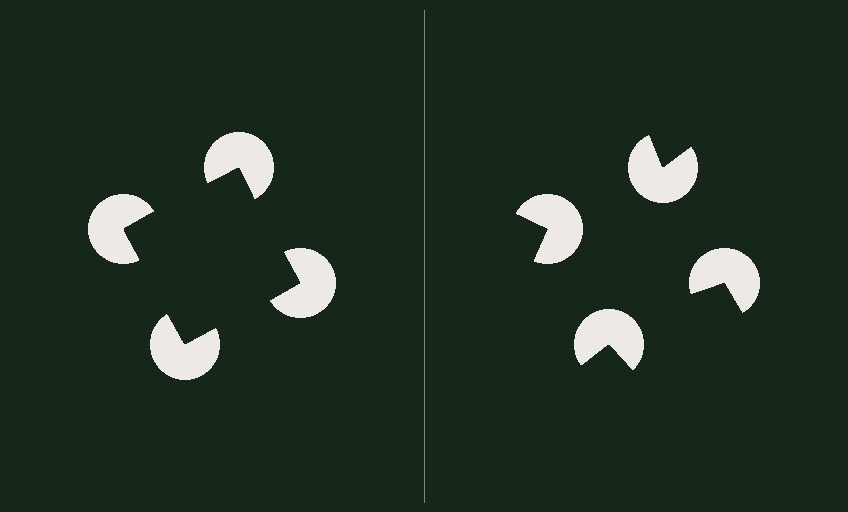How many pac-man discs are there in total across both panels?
8 — 4 on each side.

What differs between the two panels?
The pac-man discs are positioned identically on both sides; only the wedge orientations differ. On the left they align to a square; on the right they are misaligned.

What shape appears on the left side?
An illusory square.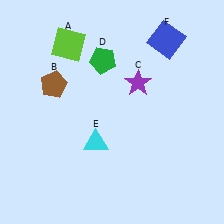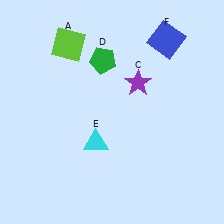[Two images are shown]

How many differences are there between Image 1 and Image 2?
There is 1 difference between the two images.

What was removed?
The brown pentagon (B) was removed in Image 2.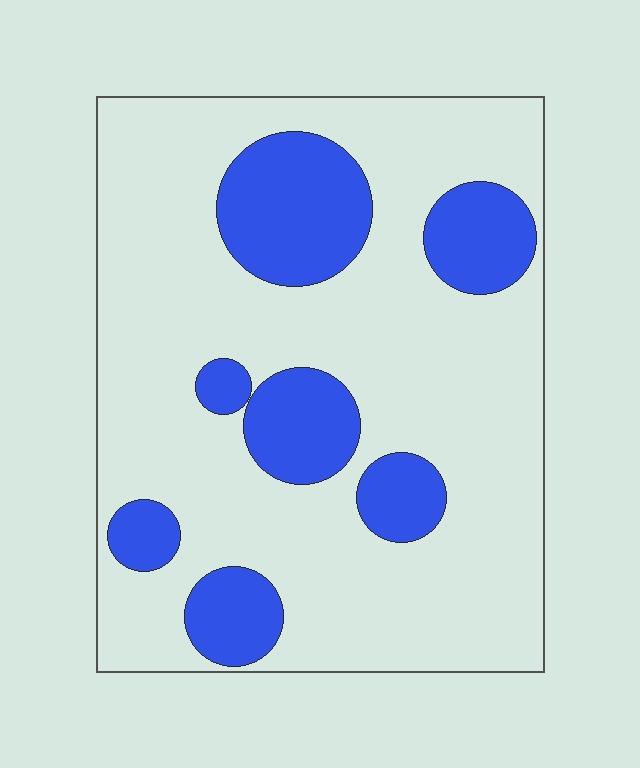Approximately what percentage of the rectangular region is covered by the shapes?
Approximately 25%.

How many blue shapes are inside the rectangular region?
7.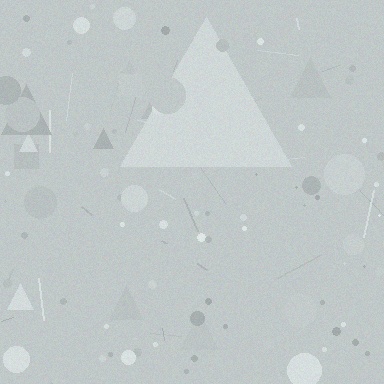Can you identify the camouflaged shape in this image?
The camouflaged shape is a triangle.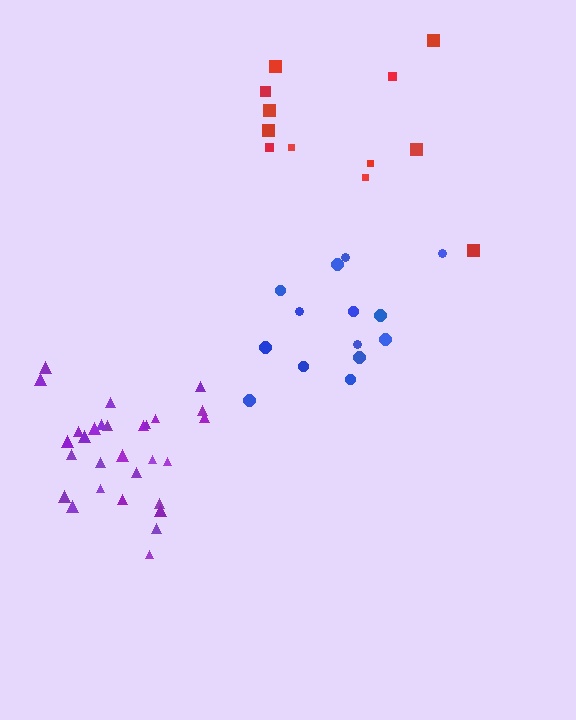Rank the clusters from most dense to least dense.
purple, blue, red.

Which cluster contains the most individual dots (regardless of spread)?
Purple (29).